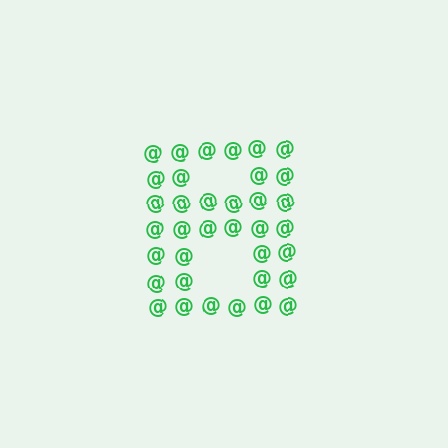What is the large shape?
The large shape is the letter B.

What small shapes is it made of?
It is made of small at signs.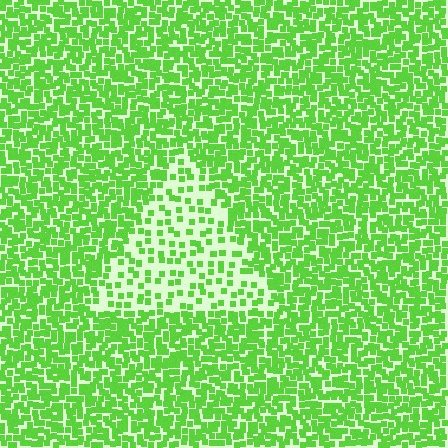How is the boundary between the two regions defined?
The boundary is defined by a change in element density (approximately 2.5x ratio). All elements are the same color, size, and shape.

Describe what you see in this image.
The image contains small lime elements arranged at two different densities. A triangle-shaped region is visible where the elements are less densely packed than the surrounding area.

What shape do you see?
I see a triangle.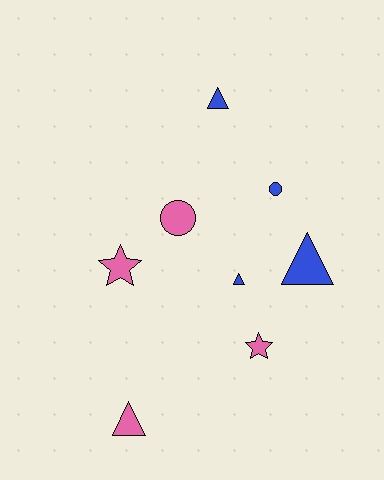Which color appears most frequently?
Blue, with 4 objects.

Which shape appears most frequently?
Triangle, with 4 objects.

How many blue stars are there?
There are no blue stars.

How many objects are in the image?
There are 8 objects.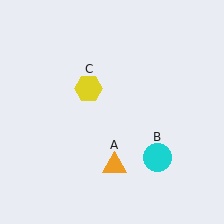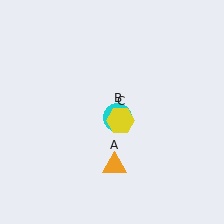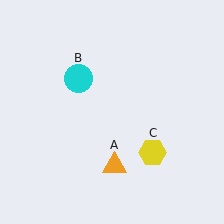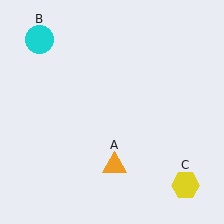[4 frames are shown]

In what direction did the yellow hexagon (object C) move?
The yellow hexagon (object C) moved down and to the right.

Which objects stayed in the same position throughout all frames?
Orange triangle (object A) remained stationary.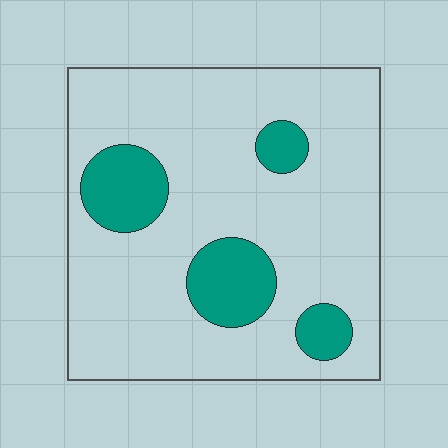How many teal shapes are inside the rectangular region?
4.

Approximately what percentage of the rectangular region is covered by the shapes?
Approximately 20%.